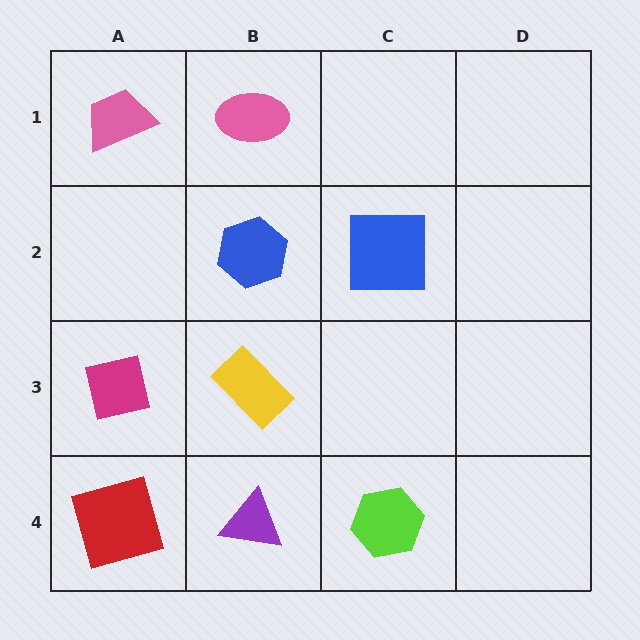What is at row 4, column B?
A purple triangle.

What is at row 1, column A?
A pink trapezoid.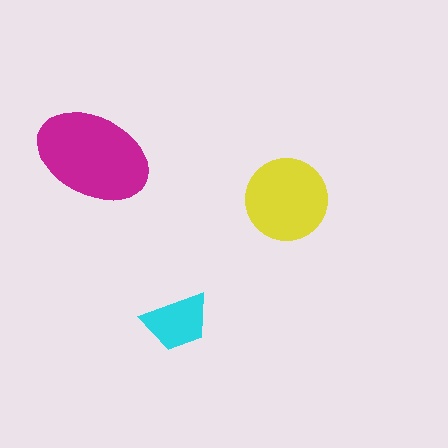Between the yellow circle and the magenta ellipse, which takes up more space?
The magenta ellipse.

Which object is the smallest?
The cyan trapezoid.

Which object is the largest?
The magenta ellipse.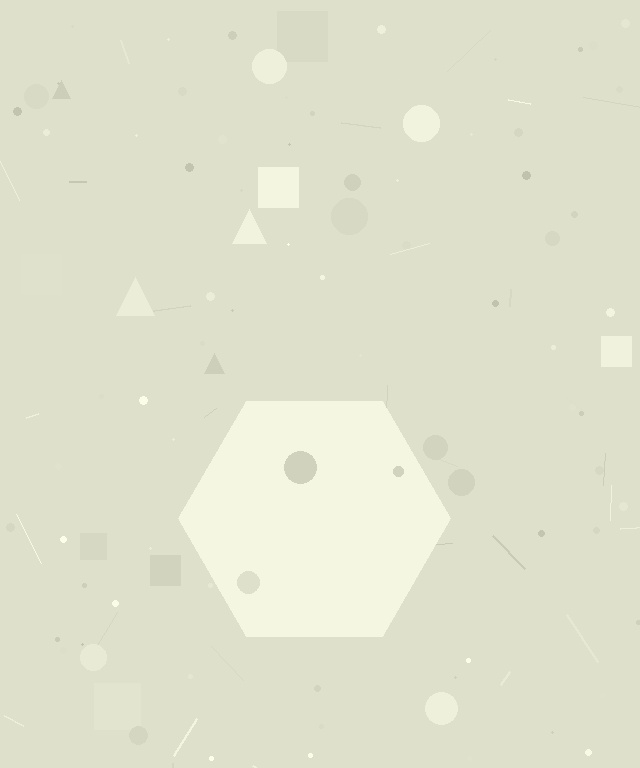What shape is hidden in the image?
A hexagon is hidden in the image.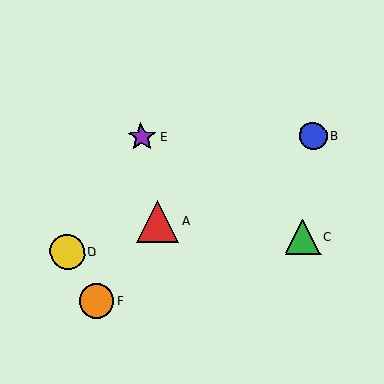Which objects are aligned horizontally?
Objects B, E are aligned horizontally.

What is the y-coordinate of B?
Object B is at y≈136.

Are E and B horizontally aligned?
Yes, both are at y≈137.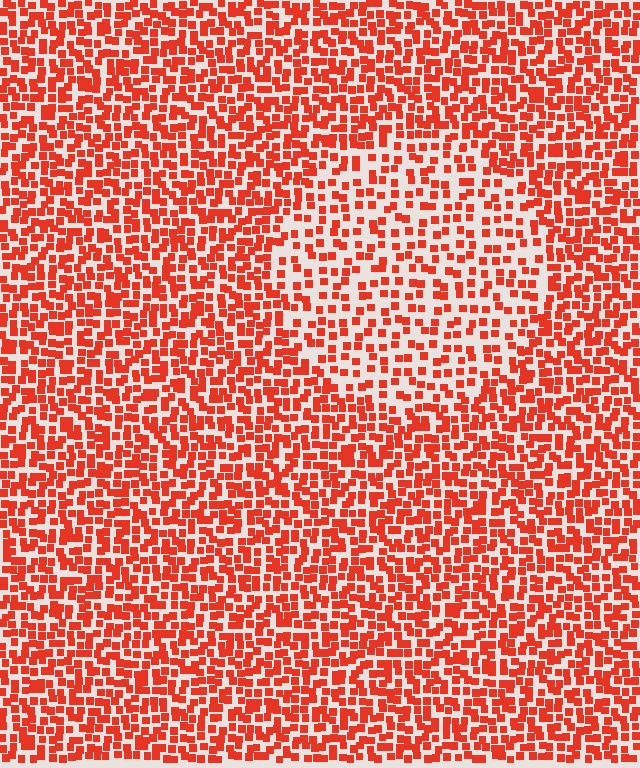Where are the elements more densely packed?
The elements are more densely packed outside the circle boundary.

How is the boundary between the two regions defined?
The boundary is defined by a change in element density (approximately 1.8x ratio). All elements are the same color, size, and shape.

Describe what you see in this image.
The image contains small red elements arranged at two different densities. A circle-shaped region is visible where the elements are less densely packed than the surrounding area.